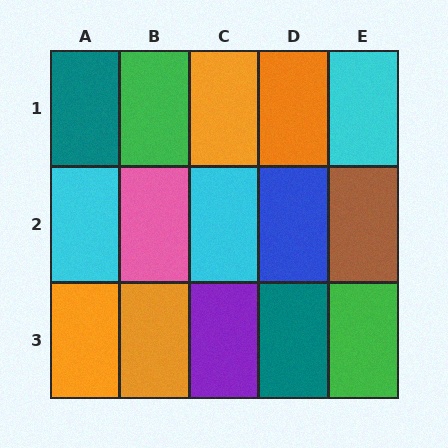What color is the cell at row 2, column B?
Pink.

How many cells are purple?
1 cell is purple.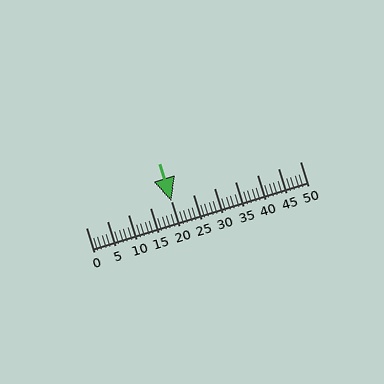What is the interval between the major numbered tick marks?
The major tick marks are spaced 5 units apart.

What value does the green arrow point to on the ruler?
The green arrow points to approximately 20.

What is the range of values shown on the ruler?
The ruler shows values from 0 to 50.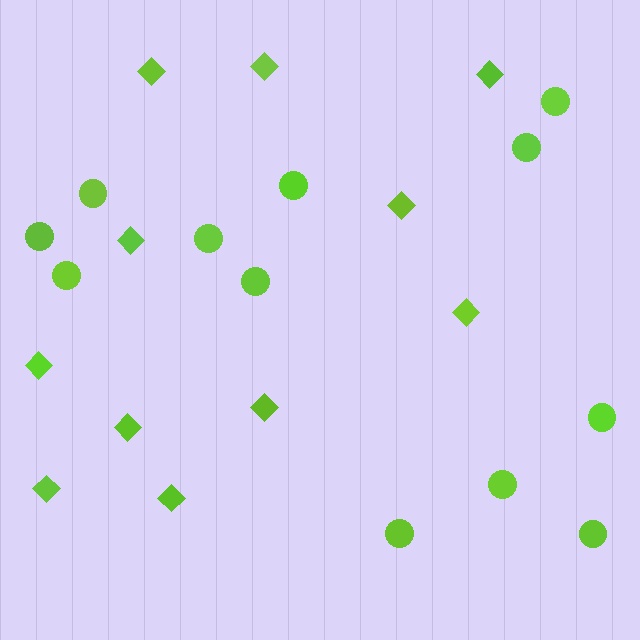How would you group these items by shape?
There are 2 groups: one group of circles (12) and one group of diamonds (11).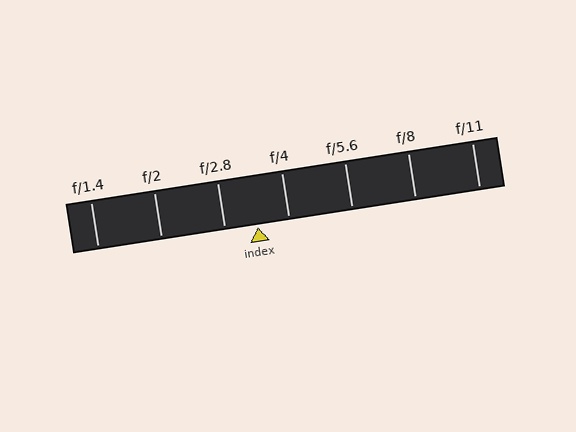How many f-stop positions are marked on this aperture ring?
There are 7 f-stop positions marked.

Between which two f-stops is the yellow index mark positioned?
The index mark is between f/2.8 and f/4.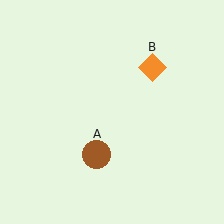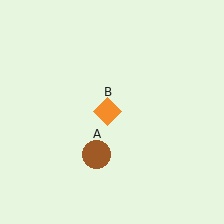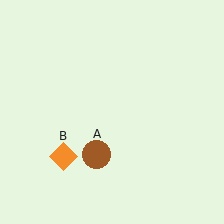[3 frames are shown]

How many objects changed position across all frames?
1 object changed position: orange diamond (object B).